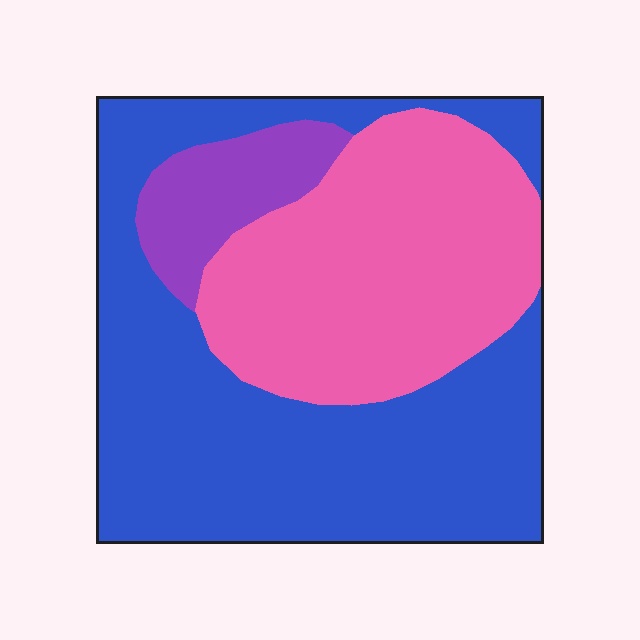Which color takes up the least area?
Purple, at roughly 10%.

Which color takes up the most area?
Blue, at roughly 55%.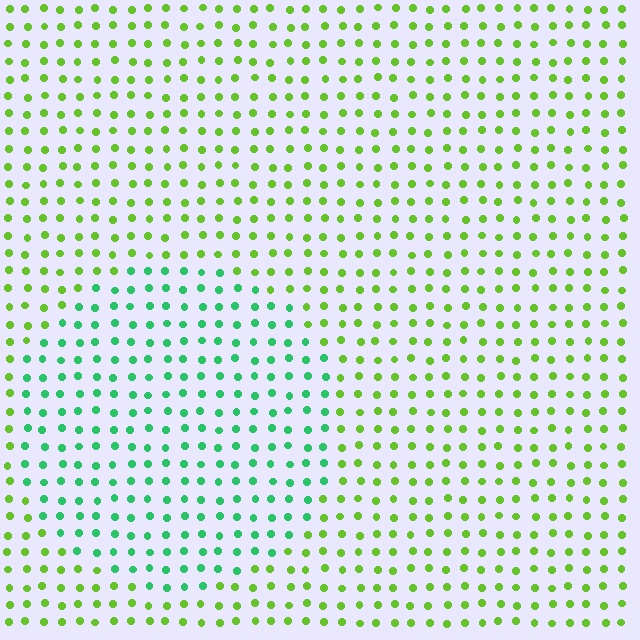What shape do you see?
I see a circle.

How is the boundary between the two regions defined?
The boundary is defined purely by a slight shift in hue (about 47 degrees). Spacing, size, and orientation are identical on both sides.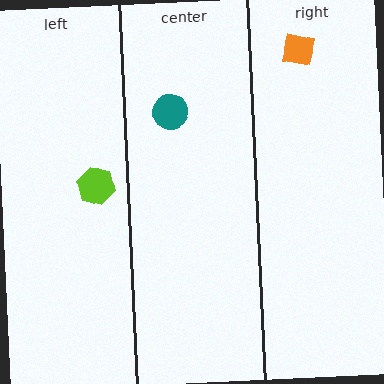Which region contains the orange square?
The right region.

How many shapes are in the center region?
1.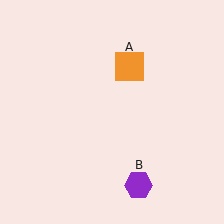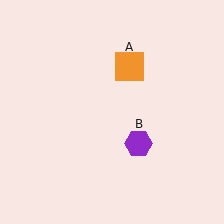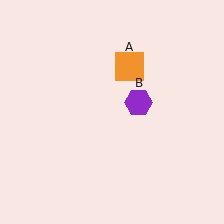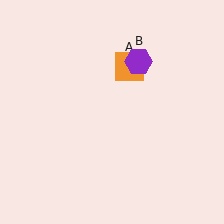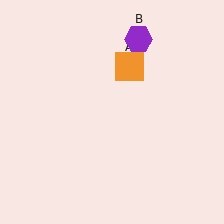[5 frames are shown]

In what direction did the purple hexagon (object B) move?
The purple hexagon (object B) moved up.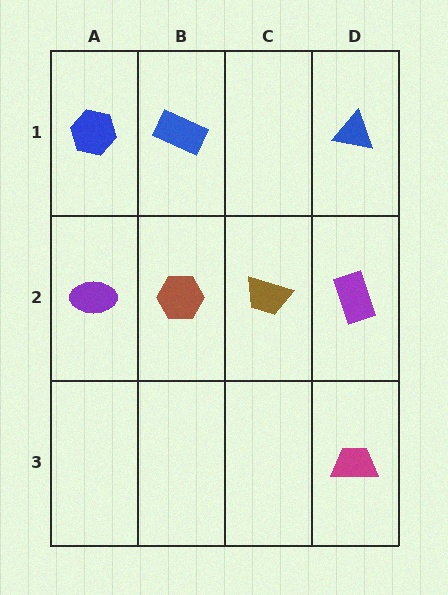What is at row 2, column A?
A purple ellipse.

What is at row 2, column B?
A brown hexagon.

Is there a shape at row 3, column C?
No, that cell is empty.